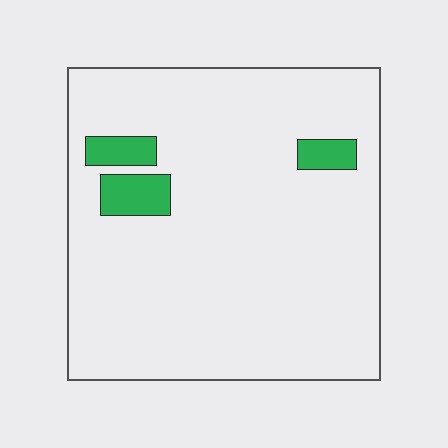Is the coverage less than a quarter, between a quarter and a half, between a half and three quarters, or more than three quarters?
Less than a quarter.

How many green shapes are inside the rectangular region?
3.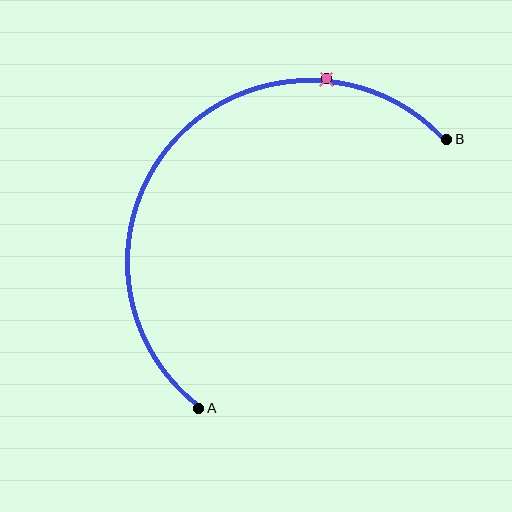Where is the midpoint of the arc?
The arc midpoint is the point on the curve farthest from the straight line joining A and B. It sits above and to the left of that line.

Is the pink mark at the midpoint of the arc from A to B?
No. The pink mark lies on the arc but is closer to endpoint B. The arc midpoint would be at the point on the curve equidistant along the arc from both A and B.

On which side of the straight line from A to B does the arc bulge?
The arc bulges above and to the left of the straight line connecting A and B.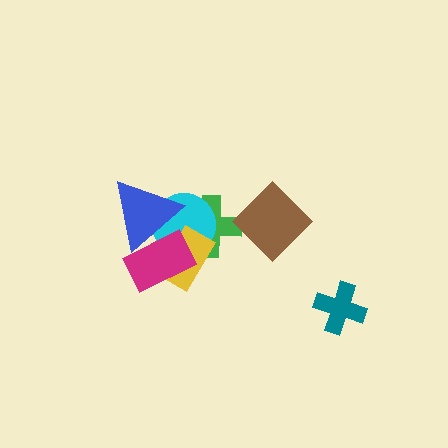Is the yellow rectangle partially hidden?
Yes, it is partially covered by another shape.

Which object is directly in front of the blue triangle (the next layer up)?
The yellow rectangle is directly in front of the blue triangle.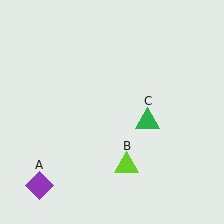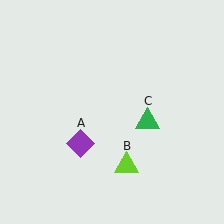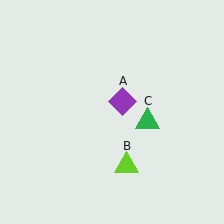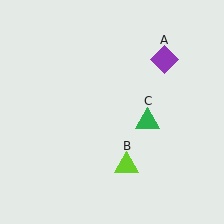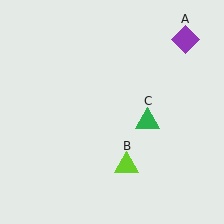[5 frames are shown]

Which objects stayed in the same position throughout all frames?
Lime triangle (object B) and green triangle (object C) remained stationary.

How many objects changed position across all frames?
1 object changed position: purple diamond (object A).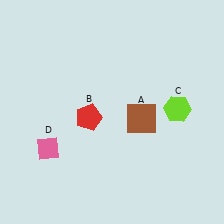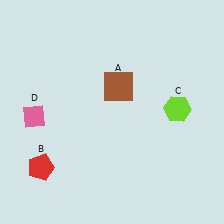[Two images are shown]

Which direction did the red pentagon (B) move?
The red pentagon (B) moved down.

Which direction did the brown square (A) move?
The brown square (A) moved up.